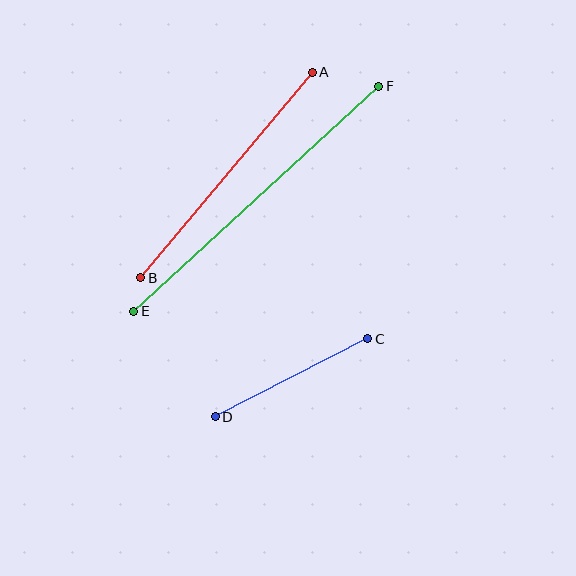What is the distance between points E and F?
The distance is approximately 333 pixels.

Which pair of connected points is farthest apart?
Points E and F are farthest apart.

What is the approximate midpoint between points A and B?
The midpoint is at approximately (227, 175) pixels.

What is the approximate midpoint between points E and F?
The midpoint is at approximately (256, 199) pixels.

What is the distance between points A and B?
The distance is approximately 268 pixels.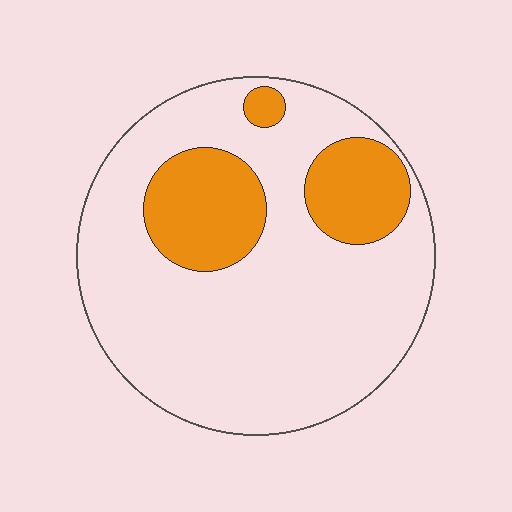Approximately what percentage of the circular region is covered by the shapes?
Approximately 20%.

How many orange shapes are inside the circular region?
3.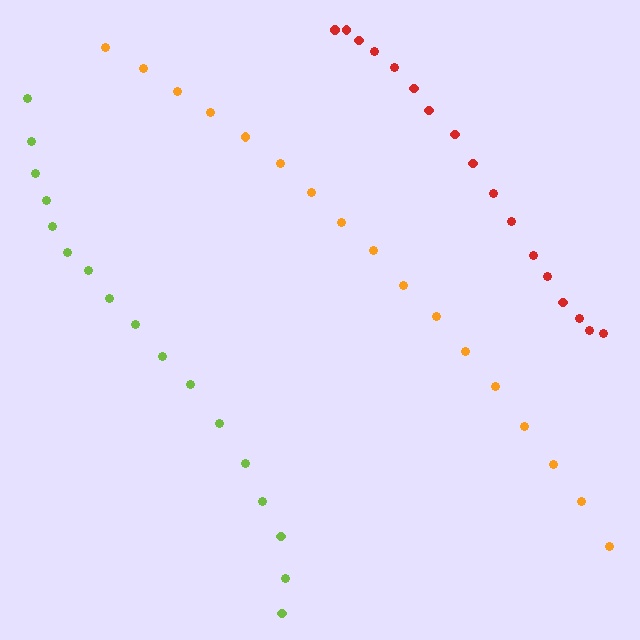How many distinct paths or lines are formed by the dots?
There are 3 distinct paths.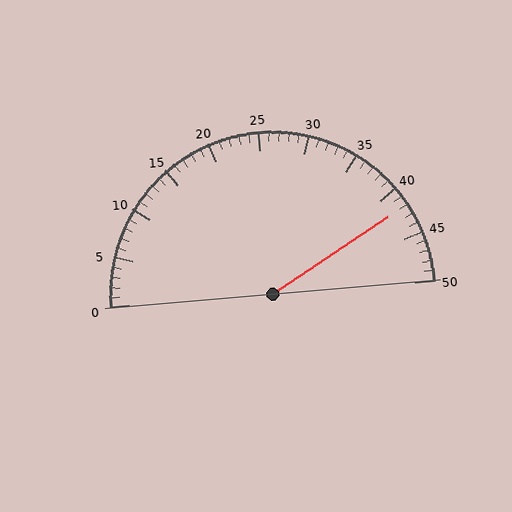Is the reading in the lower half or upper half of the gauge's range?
The reading is in the upper half of the range (0 to 50).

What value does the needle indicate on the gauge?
The needle indicates approximately 42.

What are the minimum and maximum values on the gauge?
The gauge ranges from 0 to 50.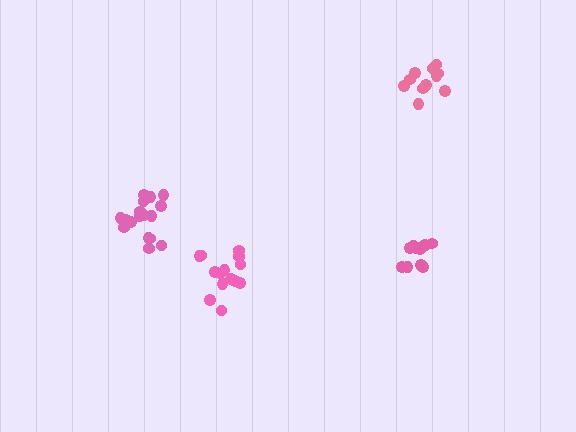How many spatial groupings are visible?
There are 4 spatial groupings.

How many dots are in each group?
Group 1: 14 dots, Group 2: 11 dots, Group 3: 11 dots, Group 4: 17 dots (53 total).